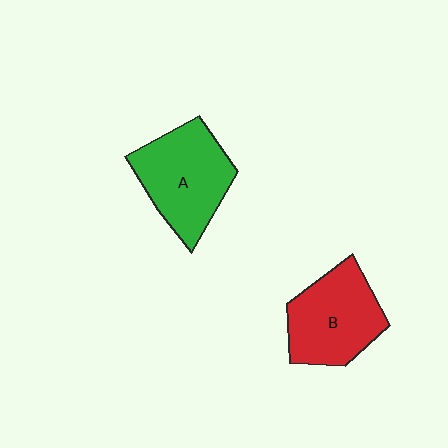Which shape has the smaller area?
Shape B (red).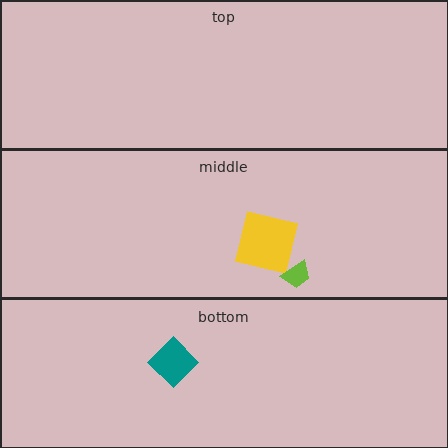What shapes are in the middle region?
The yellow square, the lime trapezoid.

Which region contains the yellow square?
The middle region.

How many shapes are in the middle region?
2.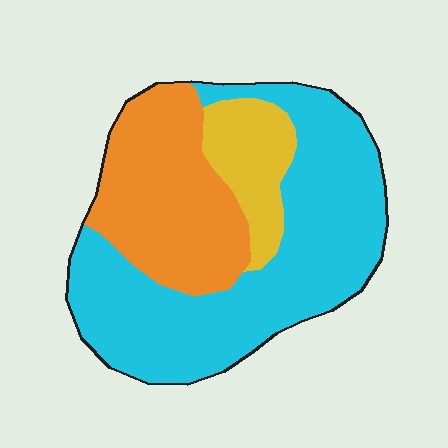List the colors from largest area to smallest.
From largest to smallest: cyan, orange, yellow.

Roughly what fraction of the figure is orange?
Orange takes up between a quarter and a half of the figure.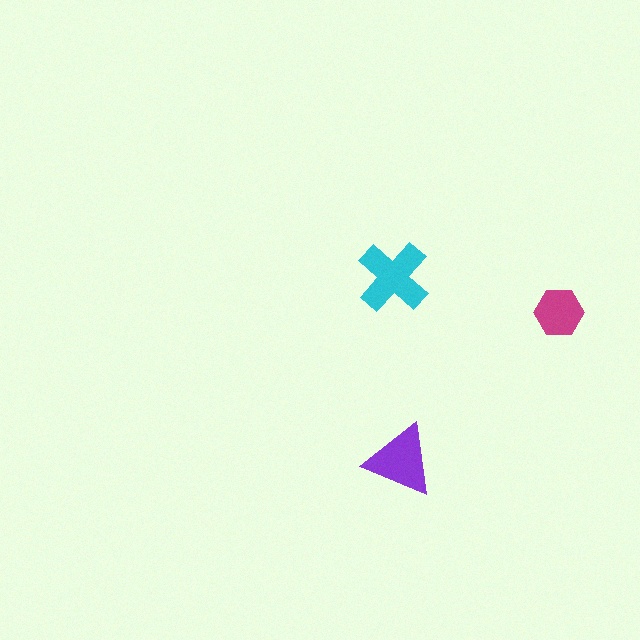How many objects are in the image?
There are 3 objects in the image.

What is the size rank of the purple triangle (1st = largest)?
2nd.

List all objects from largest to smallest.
The cyan cross, the purple triangle, the magenta hexagon.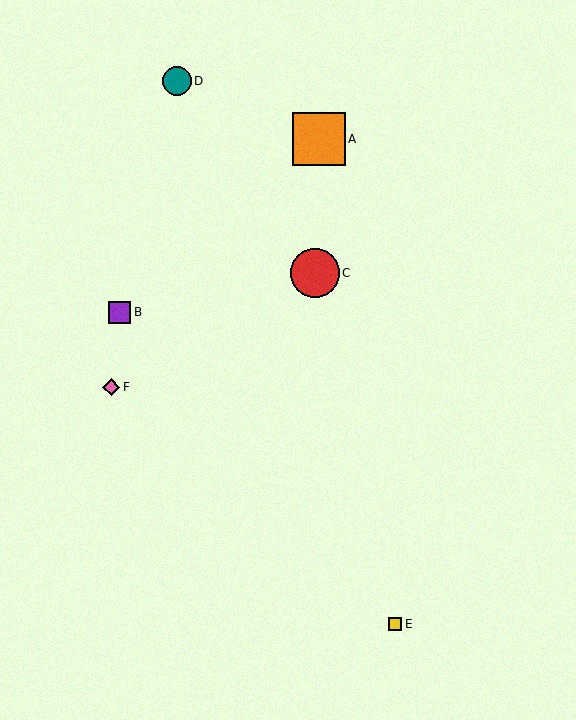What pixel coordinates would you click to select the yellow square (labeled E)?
Click at (395, 624) to select the yellow square E.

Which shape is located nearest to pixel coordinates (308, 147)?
The orange square (labeled A) at (319, 139) is nearest to that location.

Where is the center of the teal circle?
The center of the teal circle is at (177, 81).